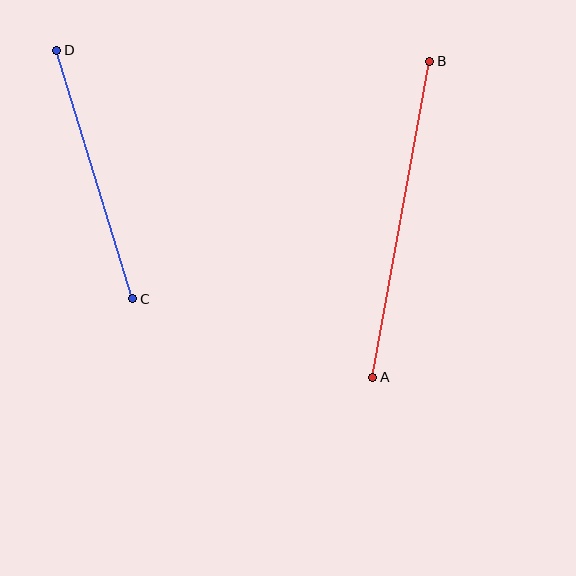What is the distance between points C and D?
The distance is approximately 260 pixels.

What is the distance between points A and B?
The distance is approximately 321 pixels.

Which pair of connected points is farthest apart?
Points A and B are farthest apart.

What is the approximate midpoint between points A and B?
The midpoint is at approximately (401, 219) pixels.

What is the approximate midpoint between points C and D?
The midpoint is at approximately (95, 174) pixels.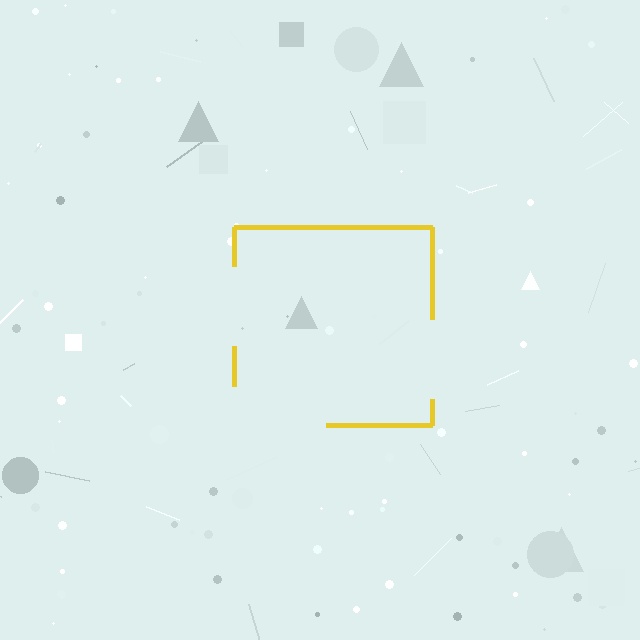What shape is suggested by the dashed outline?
The dashed outline suggests a square.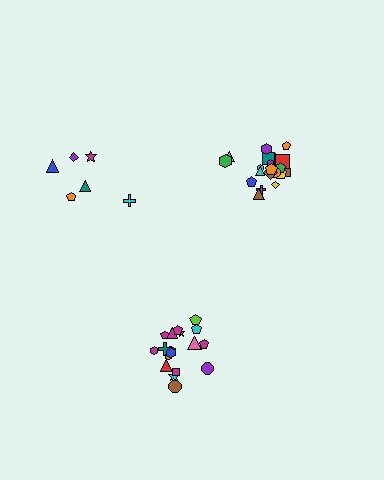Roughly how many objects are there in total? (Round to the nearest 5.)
Roughly 45 objects in total.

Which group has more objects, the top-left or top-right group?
The top-right group.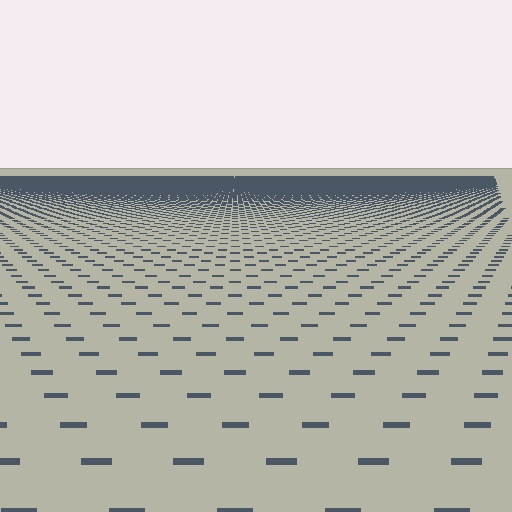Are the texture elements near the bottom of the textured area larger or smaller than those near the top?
Larger. Near the bottom, elements are closer to the viewer and appear at a bigger on-screen size.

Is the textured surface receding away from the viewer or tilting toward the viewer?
The surface is receding away from the viewer. Texture elements get smaller and denser toward the top.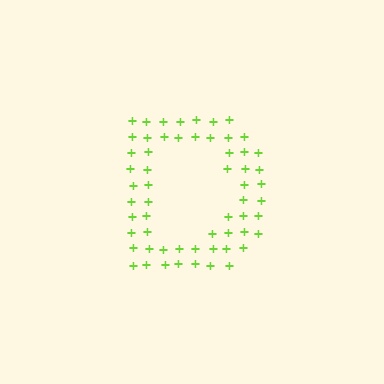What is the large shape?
The large shape is the letter D.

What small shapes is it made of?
It is made of small plus signs.